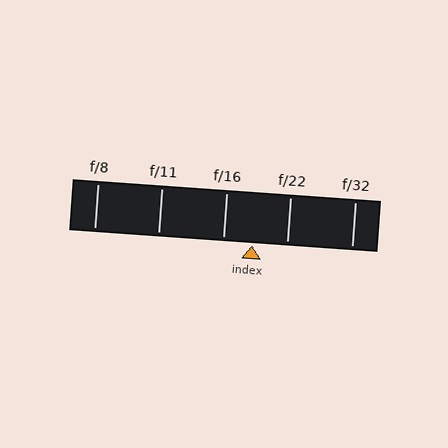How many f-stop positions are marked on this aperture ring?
There are 5 f-stop positions marked.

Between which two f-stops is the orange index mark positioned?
The index mark is between f/16 and f/22.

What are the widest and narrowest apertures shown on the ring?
The widest aperture shown is f/8 and the narrowest is f/32.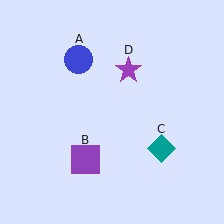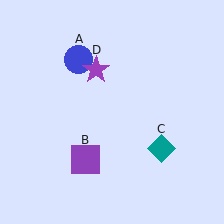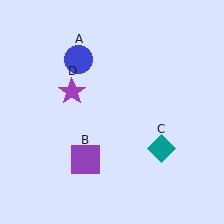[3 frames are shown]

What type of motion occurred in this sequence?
The purple star (object D) rotated counterclockwise around the center of the scene.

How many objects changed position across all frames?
1 object changed position: purple star (object D).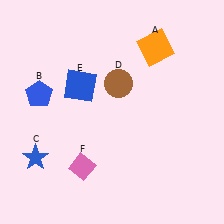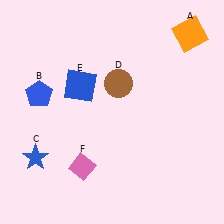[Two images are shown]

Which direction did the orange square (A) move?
The orange square (A) moved right.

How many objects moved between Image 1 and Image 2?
1 object moved between the two images.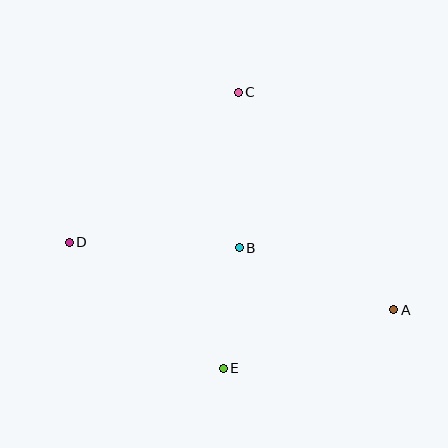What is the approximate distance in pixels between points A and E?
The distance between A and E is approximately 180 pixels.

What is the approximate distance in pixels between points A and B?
The distance between A and B is approximately 167 pixels.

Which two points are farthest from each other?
Points A and D are farthest from each other.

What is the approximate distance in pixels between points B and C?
The distance between B and C is approximately 156 pixels.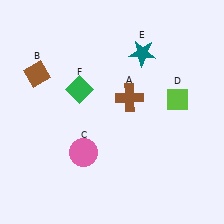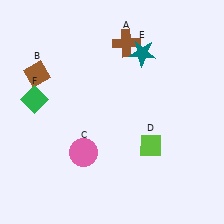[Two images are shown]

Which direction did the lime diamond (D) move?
The lime diamond (D) moved down.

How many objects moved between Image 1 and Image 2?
3 objects moved between the two images.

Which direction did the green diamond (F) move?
The green diamond (F) moved left.